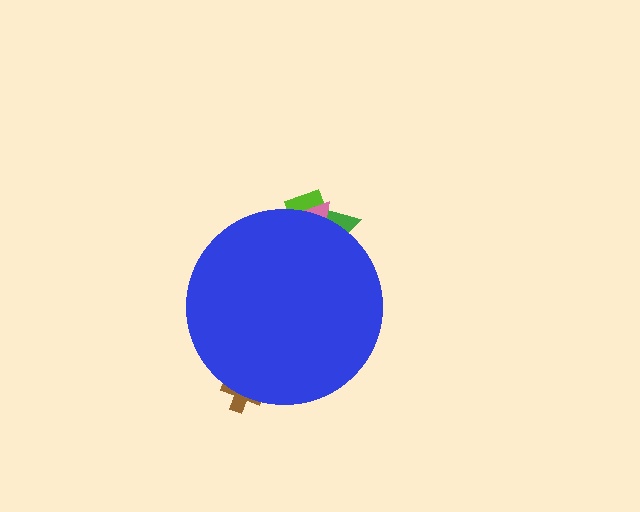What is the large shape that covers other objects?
A blue circle.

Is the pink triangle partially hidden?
Yes, the pink triangle is partially hidden behind the blue circle.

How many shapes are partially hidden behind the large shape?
4 shapes are partially hidden.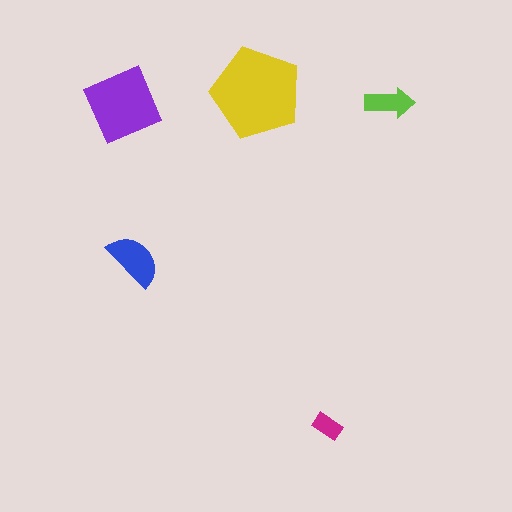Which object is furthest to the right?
The lime arrow is rightmost.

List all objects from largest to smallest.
The yellow pentagon, the purple diamond, the blue semicircle, the lime arrow, the magenta rectangle.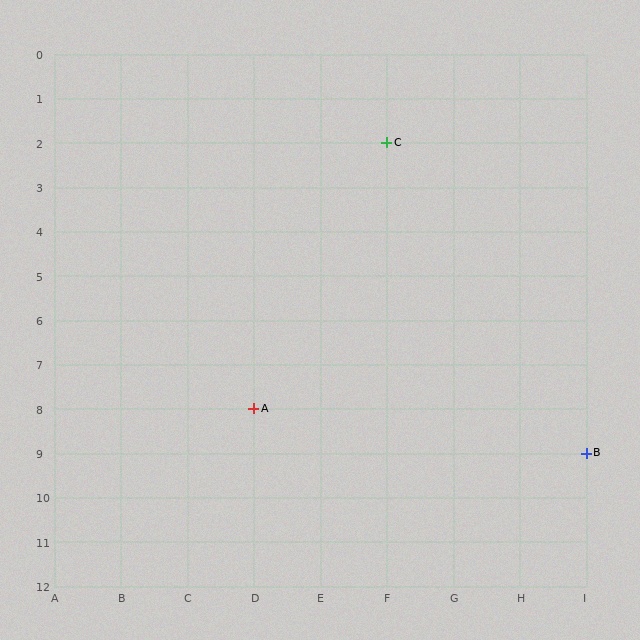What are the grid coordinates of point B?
Point B is at grid coordinates (I, 9).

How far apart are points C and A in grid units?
Points C and A are 2 columns and 6 rows apart (about 6.3 grid units diagonally).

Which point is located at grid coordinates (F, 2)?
Point C is at (F, 2).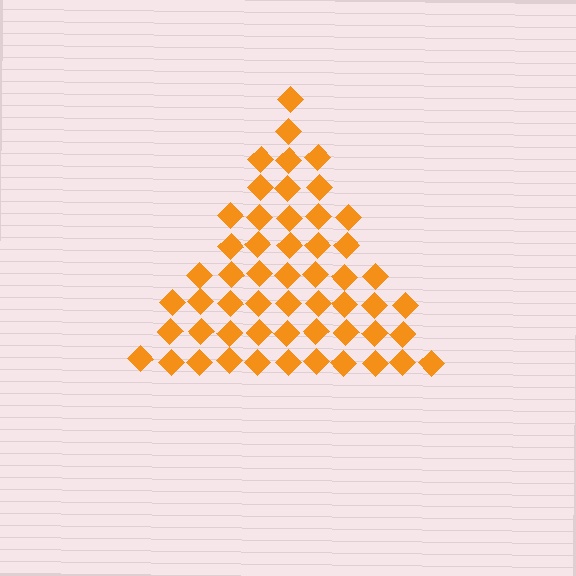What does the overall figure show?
The overall figure shows a triangle.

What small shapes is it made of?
It is made of small diamonds.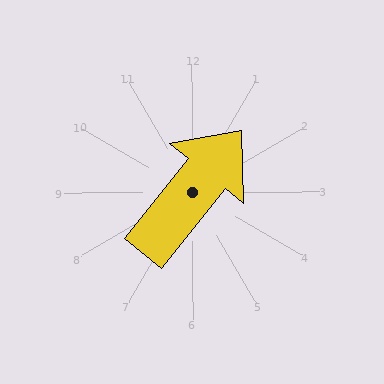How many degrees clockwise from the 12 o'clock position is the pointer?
Approximately 39 degrees.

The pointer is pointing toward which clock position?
Roughly 1 o'clock.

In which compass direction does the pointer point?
Northeast.